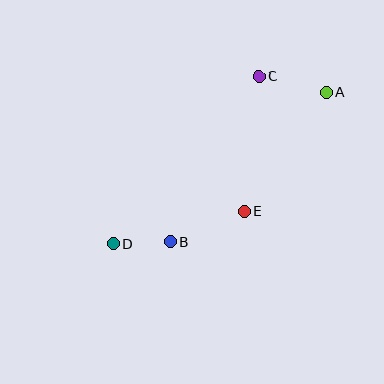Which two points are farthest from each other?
Points A and D are farthest from each other.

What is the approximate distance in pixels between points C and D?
The distance between C and D is approximately 222 pixels.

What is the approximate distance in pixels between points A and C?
The distance between A and C is approximately 69 pixels.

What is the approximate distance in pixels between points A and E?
The distance between A and E is approximately 144 pixels.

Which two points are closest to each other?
Points B and D are closest to each other.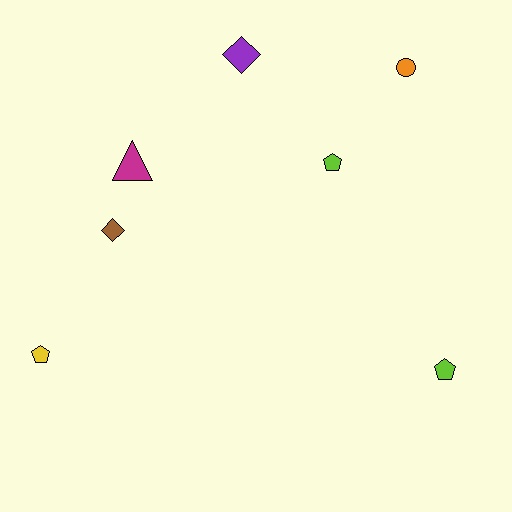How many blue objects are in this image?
There are no blue objects.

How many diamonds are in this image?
There are 2 diamonds.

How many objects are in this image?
There are 7 objects.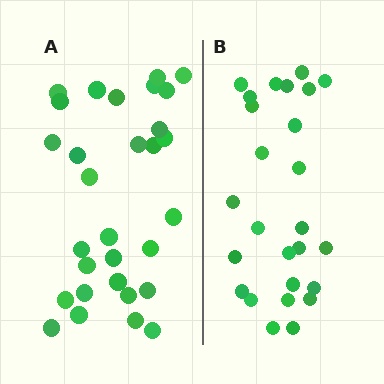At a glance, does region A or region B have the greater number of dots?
Region A (the left region) has more dots.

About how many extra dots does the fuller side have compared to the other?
Region A has about 4 more dots than region B.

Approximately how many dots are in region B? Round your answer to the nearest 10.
About 30 dots. (The exact count is 26, which rounds to 30.)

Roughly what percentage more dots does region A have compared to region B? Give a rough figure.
About 15% more.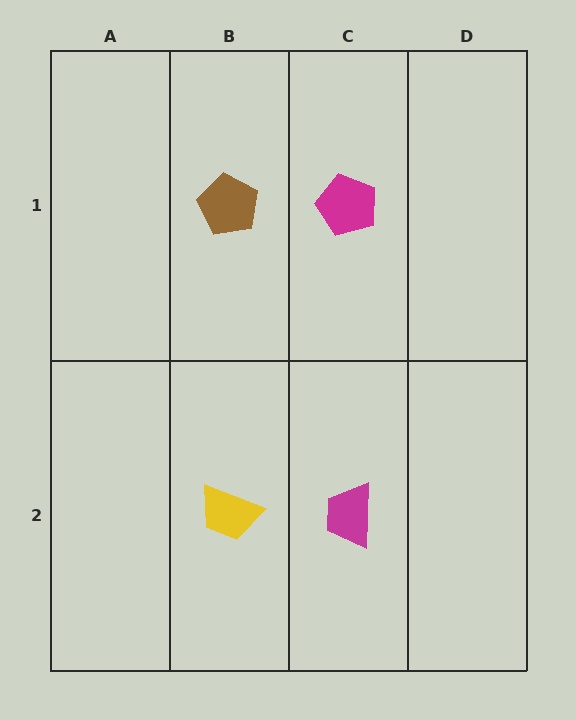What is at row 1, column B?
A brown pentagon.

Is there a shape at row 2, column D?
No, that cell is empty.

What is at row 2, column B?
A yellow trapezoid.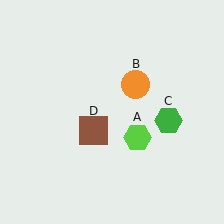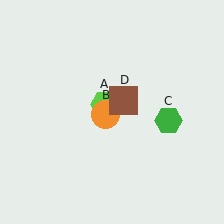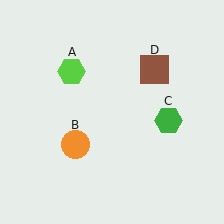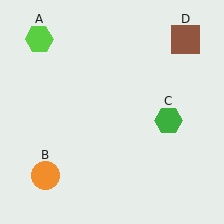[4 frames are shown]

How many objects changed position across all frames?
3 objects changed position: lime hexagon (object A), orange circle (object B), brown square (object D).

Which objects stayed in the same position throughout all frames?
Green hexagon (object C) remained stationary.